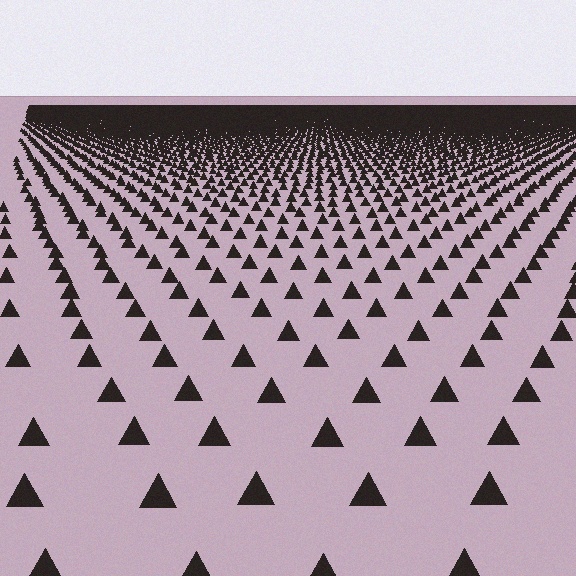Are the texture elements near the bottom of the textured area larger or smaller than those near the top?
Larger. Near the bottom, elements are closer to the viewer and appear at a bigger on-screen size.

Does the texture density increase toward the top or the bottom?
Density increases toward the top.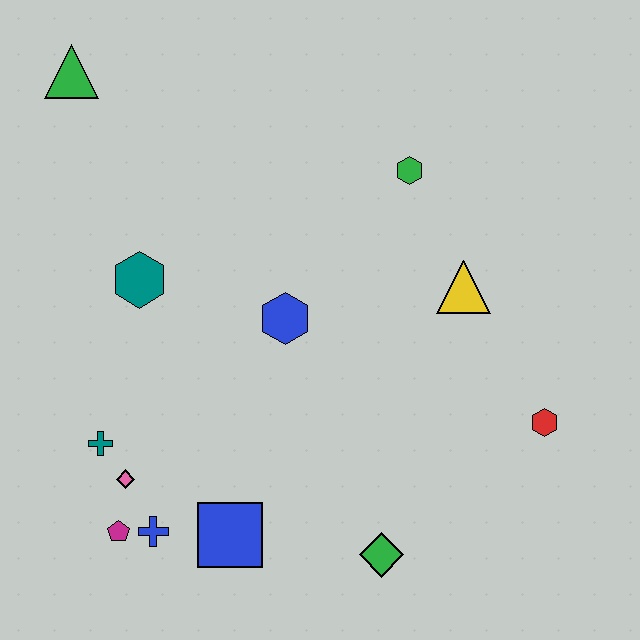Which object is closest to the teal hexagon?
The blue hexagon is closest to the teal hexagon.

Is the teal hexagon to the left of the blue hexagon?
Yes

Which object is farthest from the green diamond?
The green triangle is farthest from the green diamond.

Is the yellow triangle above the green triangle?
No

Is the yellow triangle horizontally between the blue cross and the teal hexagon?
No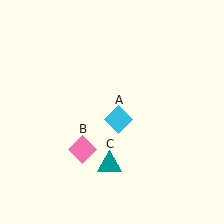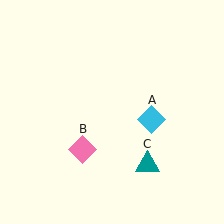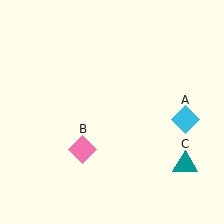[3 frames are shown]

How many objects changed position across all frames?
2 objects changed position: cyan diamond (object A), teal triangle (object C).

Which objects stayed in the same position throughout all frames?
Pink diamond (object B) remained stationary.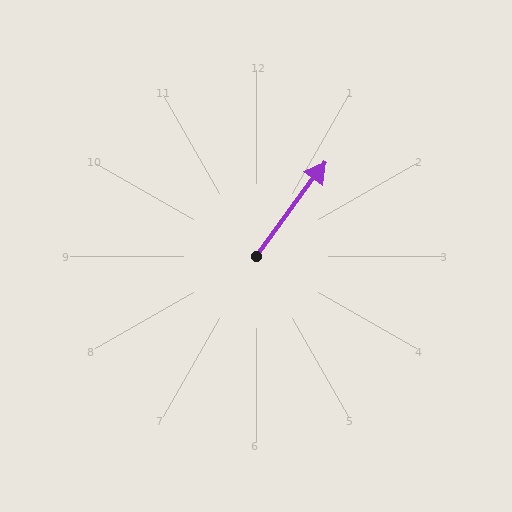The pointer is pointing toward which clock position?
Roughly 1 o'clock.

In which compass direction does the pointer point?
Northeast.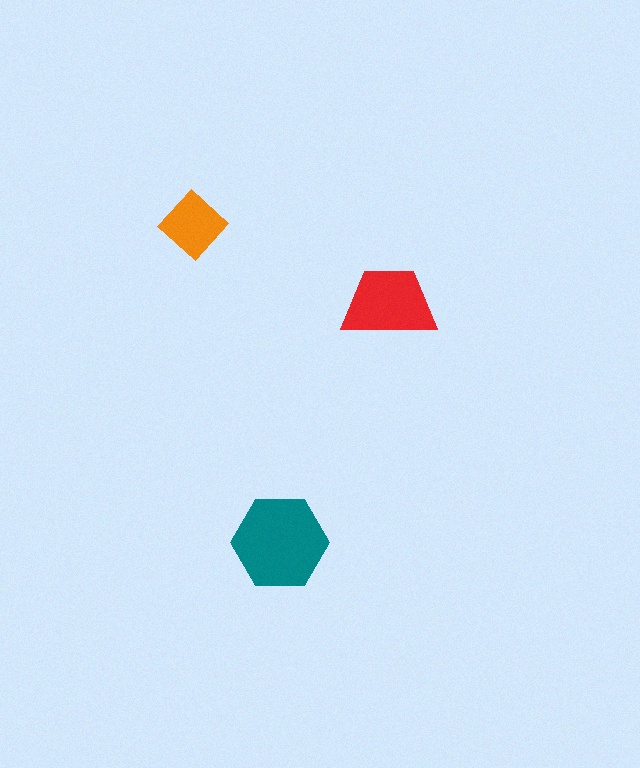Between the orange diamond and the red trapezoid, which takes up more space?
The red trapezoid.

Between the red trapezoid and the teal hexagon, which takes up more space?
The teal hexagon.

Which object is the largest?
The teal hexagon.